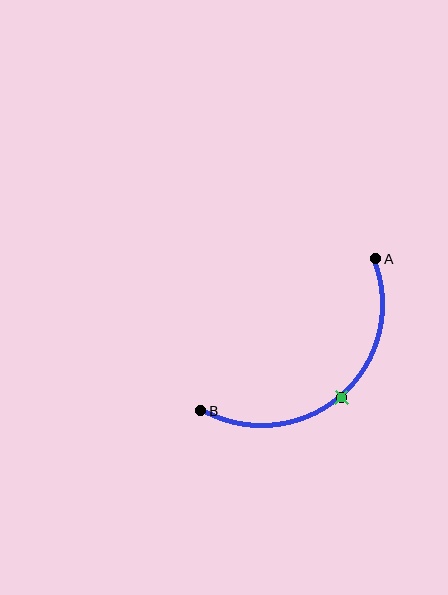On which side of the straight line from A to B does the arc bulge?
The arc bulges below and to the right of the straight line connecting A and B.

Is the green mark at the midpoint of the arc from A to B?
Yes. The green mark lies on the arc at equal arc-length from both A and B — it is the arc midpoint.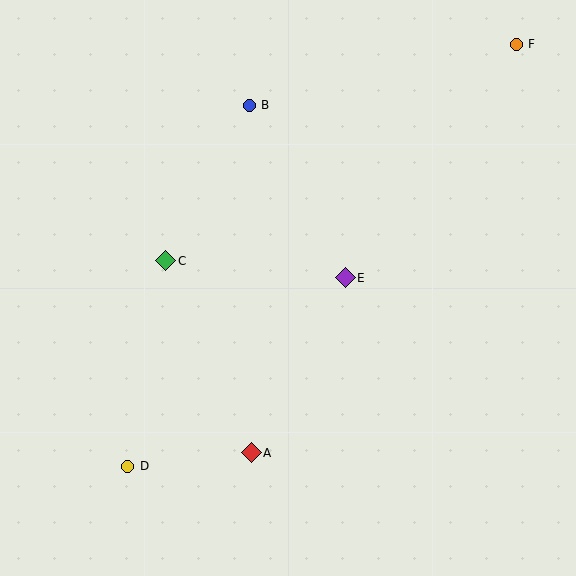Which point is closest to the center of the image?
Point E at (345, 278) is closest to the center.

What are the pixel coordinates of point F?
Point F is at (516, 44).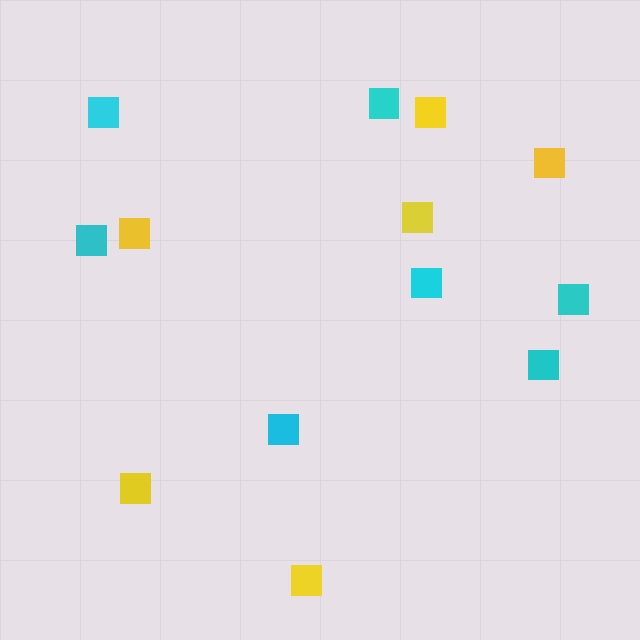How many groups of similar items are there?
There are 2 groups: one group of yellow squares (6) and one group of cyan squares (7).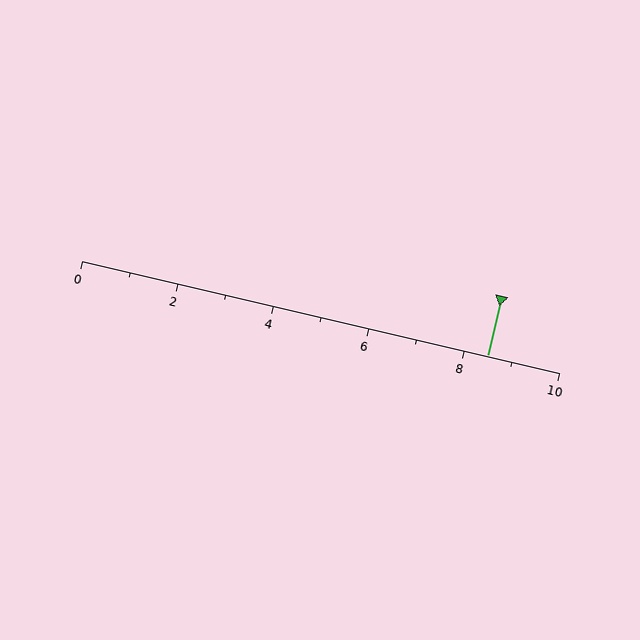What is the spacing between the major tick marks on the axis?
The major ticks are spaced 2 apart.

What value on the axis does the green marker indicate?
The marker indicates approximately 8.5.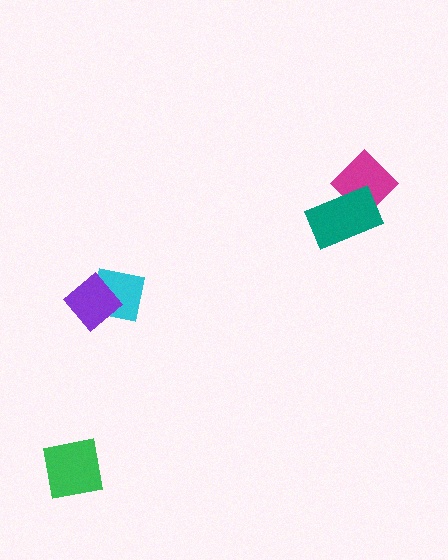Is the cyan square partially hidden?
Yes, it is partially covered by another shape.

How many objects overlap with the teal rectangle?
1 object overlaps with the teal rectangle.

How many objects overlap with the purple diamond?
1 object overlaps with the purple diamond.